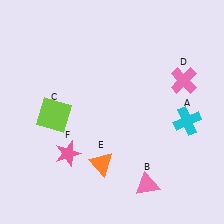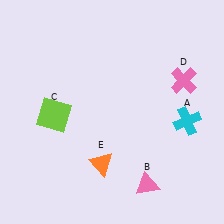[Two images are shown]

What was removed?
The pink star (F) was removed in Image 2.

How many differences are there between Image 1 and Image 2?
There is 1 difference between the two images.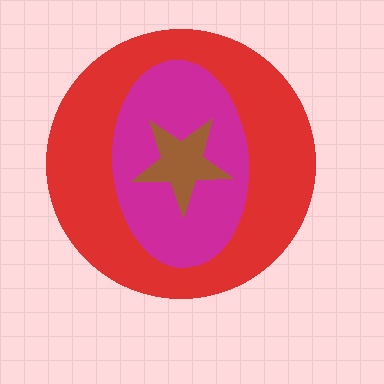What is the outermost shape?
The red circle.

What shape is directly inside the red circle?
The magenta ellipse.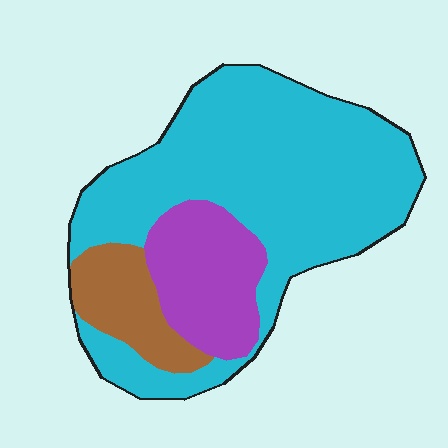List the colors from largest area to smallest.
From largest to smallest: cyan, purple, brown.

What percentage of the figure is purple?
Purple covers roughly 20% of the figure.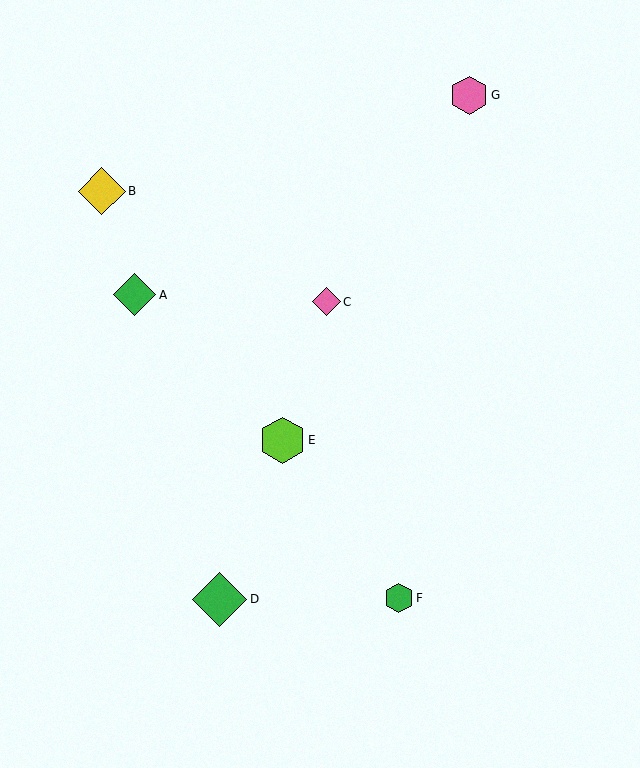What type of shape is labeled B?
Shape B is a yellow diamond.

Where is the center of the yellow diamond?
The center of the yellow diamond is at (102, 191).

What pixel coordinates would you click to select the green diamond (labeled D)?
Click at (220, 599) to select the green diamond D.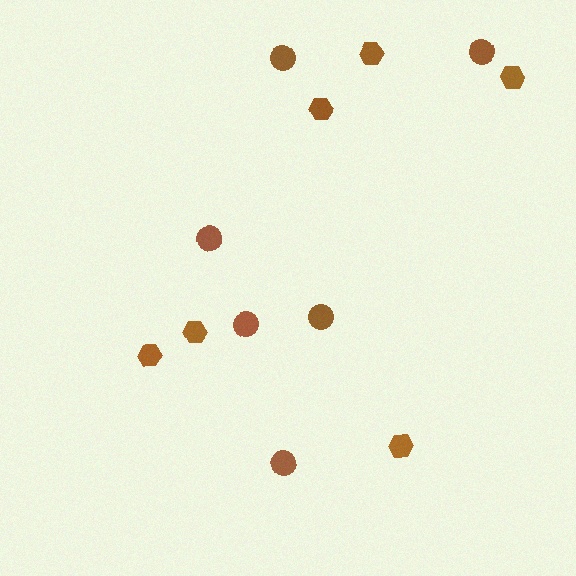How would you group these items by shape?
There are 2 groups: one group of circles (6) and one group of hexagons (6).